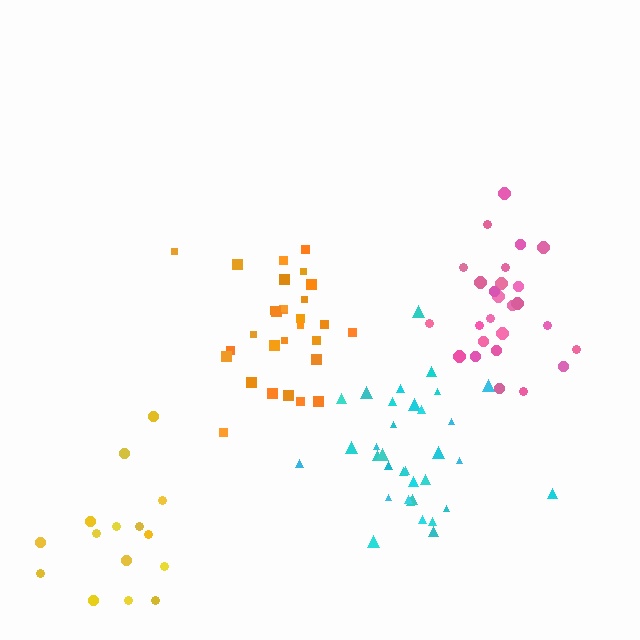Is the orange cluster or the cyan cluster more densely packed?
Orange.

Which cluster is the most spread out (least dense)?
Yellow.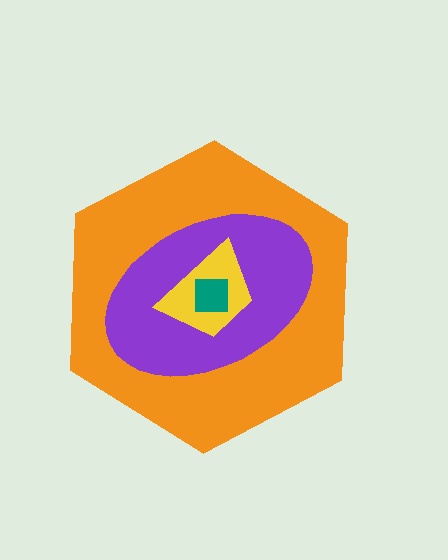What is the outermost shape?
The orange hexagon.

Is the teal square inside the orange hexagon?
Yes.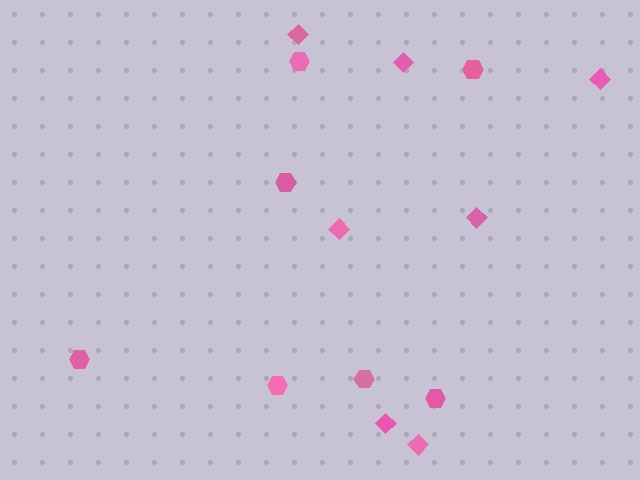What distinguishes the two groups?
There are 2 groups: one group of hexagons (7) and one group of diamonds (7).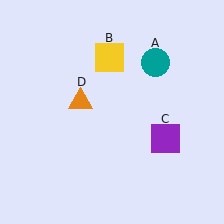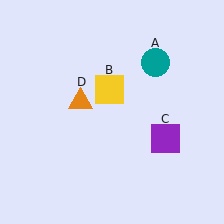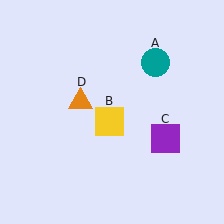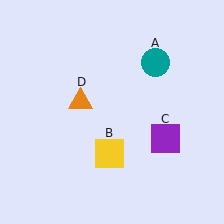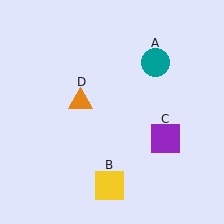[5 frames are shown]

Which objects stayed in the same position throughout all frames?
Teal circle (object A) and purple square (object C) and orange triangle (object D) remained stationary.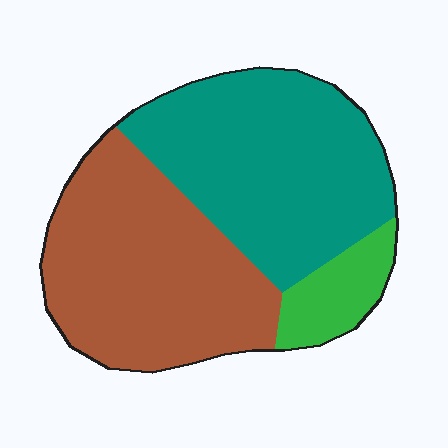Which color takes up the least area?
Green, at roughly 10%.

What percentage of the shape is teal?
Teal covers 45% of the shape.